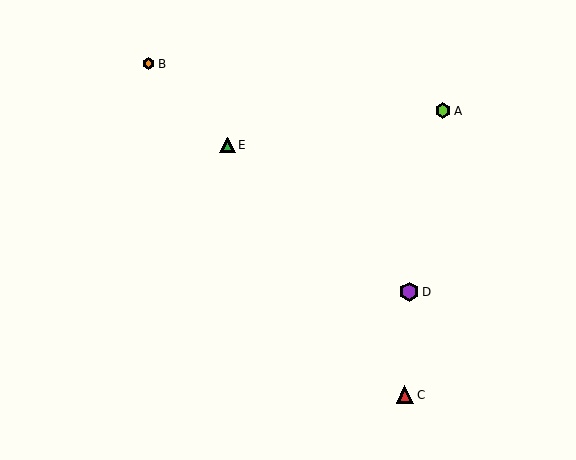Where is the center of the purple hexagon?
The center of the purple hexagon is at (409, 292).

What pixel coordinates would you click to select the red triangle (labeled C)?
Click at (405, 395) to select the red triangle C.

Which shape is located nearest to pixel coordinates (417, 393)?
The red triangle (labeled C) at (405, 395) is nearest to that location.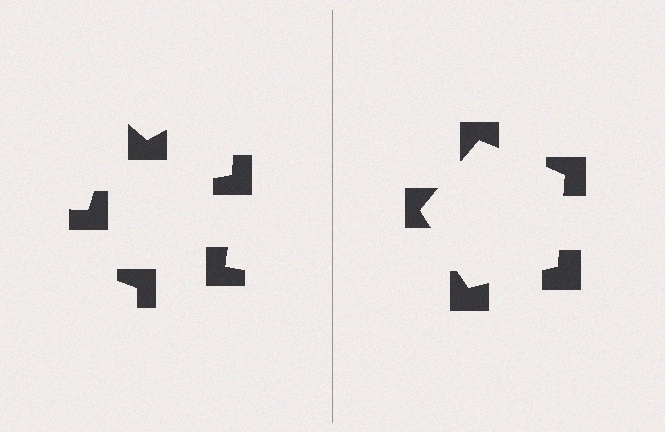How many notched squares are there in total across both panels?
10 — 5 on each side.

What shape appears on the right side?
An illusory pentagon.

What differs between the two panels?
The notched squares are positioned identically on both sides; only the wedge orientations differ. On the right they align to a pentagon; on the left they are misaligned.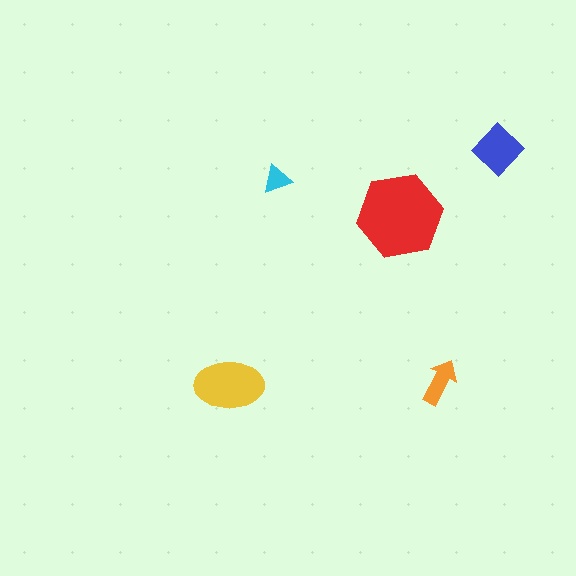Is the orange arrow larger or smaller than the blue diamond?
Smaller.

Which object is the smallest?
The cyan triangle.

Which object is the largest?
The red hexagon.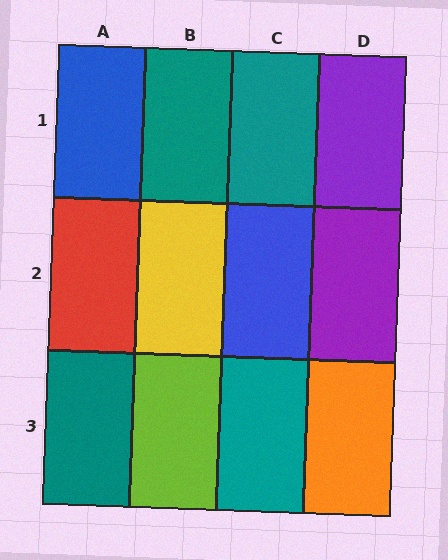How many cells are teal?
4 cells are teal.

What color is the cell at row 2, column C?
Blue.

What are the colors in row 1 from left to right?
Blue, teal, teal, purple.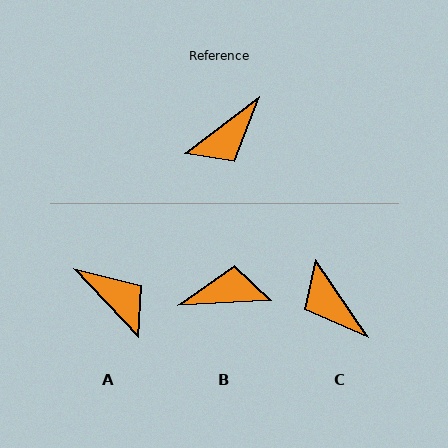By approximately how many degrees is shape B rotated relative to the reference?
Approximately 146 degrees counter-clockwise.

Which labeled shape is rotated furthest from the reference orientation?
B, about 146 degrees away.